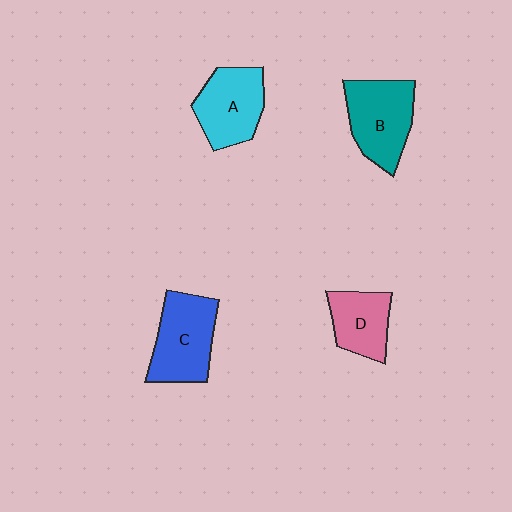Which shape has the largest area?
Shape B (teal).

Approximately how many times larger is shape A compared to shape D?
Approximately 1.3 times.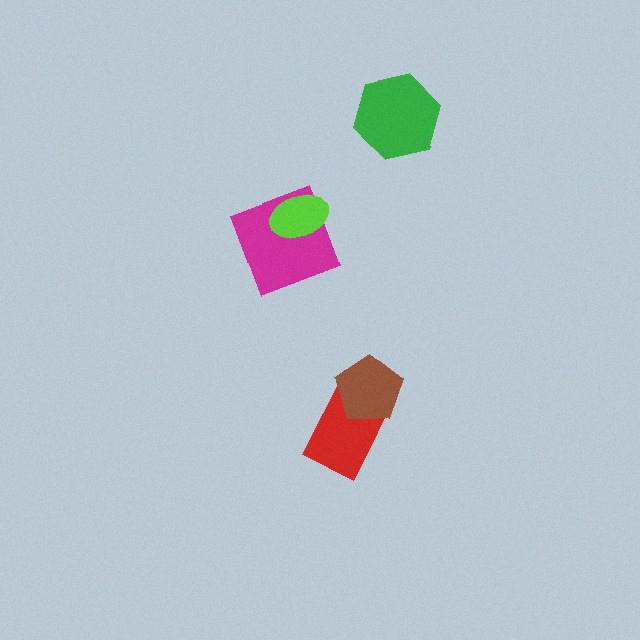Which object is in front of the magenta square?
The lime ellipse is in front of the magenta square.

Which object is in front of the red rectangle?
The brown pentagon is in front of the red rectangle.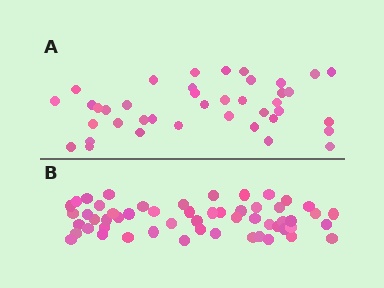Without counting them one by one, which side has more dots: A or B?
Region B (the bottom region) has more dots.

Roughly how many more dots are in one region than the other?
Region B has approximately 15 more dots than region A.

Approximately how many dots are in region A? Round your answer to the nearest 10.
About 40 dots.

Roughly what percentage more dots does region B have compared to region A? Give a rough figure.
About 40% more.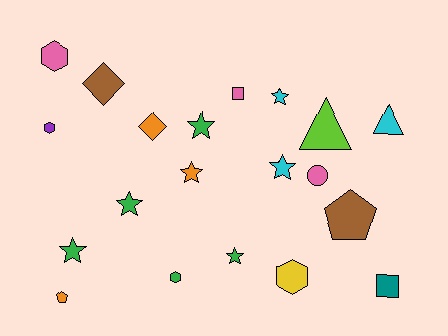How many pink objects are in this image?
There are 3 pink objects.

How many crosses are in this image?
There are no crosses.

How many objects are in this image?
There are 20 objects.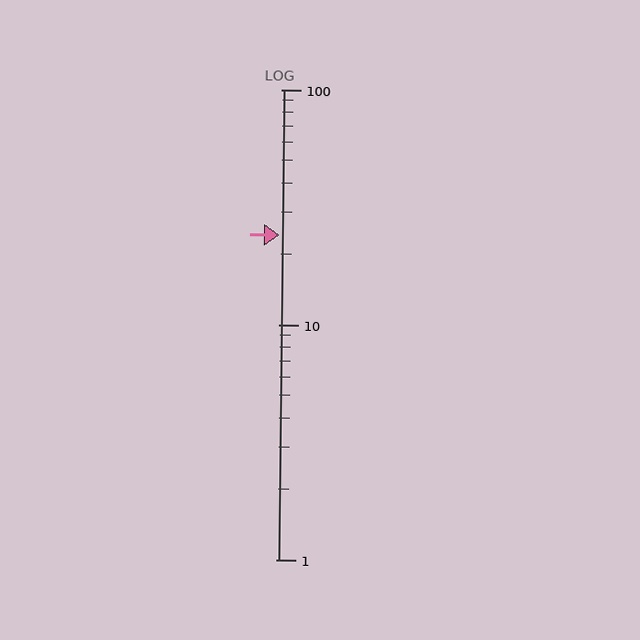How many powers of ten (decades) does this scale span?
The scale spans 2 decades, from 1 to 100.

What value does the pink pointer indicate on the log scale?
The pointer indicates approximately 24.